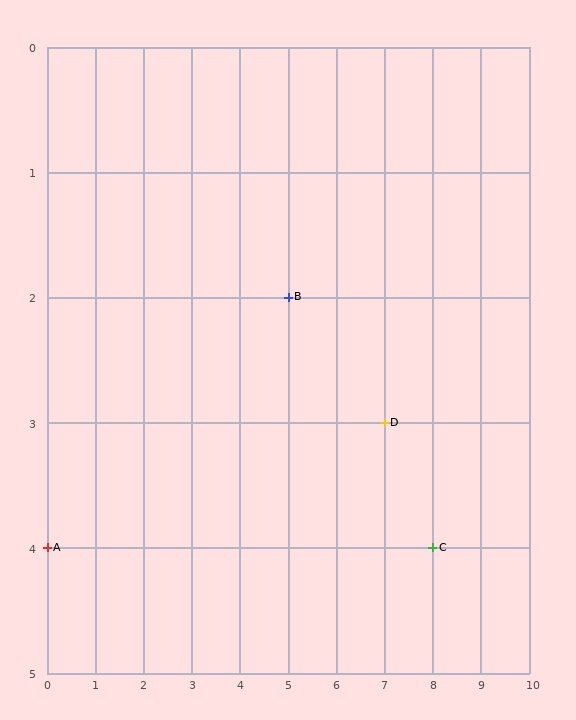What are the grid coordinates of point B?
Point B is at grid coordinates (5, 2).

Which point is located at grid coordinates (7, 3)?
Point D is at (7, 3).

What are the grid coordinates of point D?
Point D is at grid coordinates (7, 3).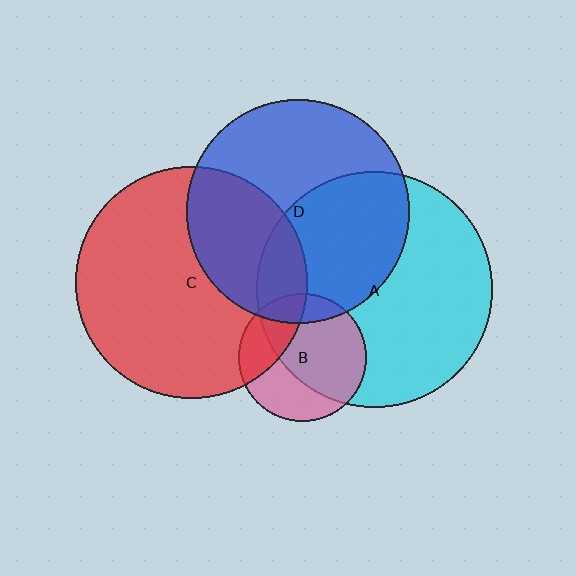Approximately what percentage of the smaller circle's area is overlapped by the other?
Approximately 15%.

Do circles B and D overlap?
Yes.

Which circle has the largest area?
Circle A (cyan).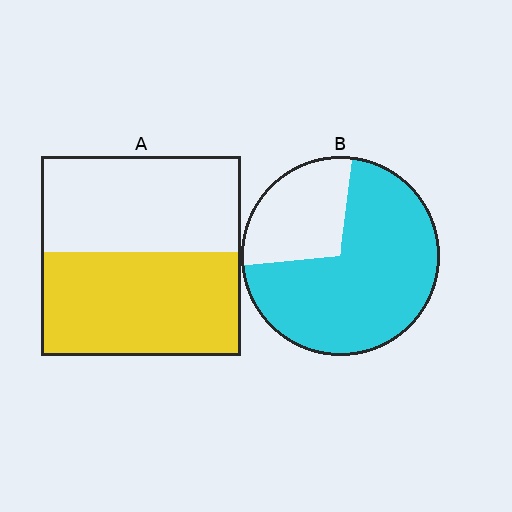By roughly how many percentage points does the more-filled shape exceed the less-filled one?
By roughly 20 percentage points (B over A).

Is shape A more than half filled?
Roughly half.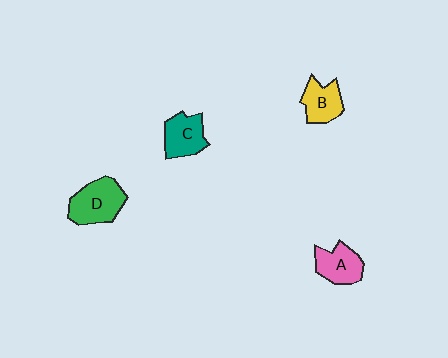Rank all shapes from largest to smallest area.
From largest to smallest: D (green), C (teal), A (pink), B (yellow).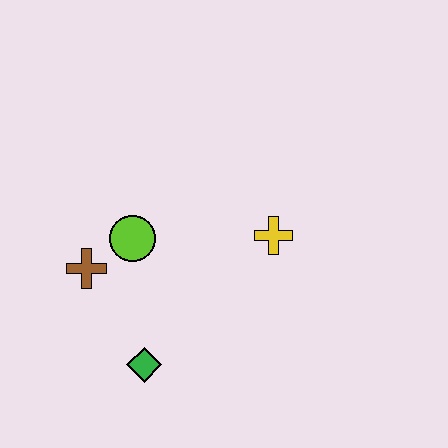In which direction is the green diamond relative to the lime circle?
The green diamond is below the lime circle.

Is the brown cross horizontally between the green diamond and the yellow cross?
No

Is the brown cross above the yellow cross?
No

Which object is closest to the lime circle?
The brown cross is closest to the lime circle.